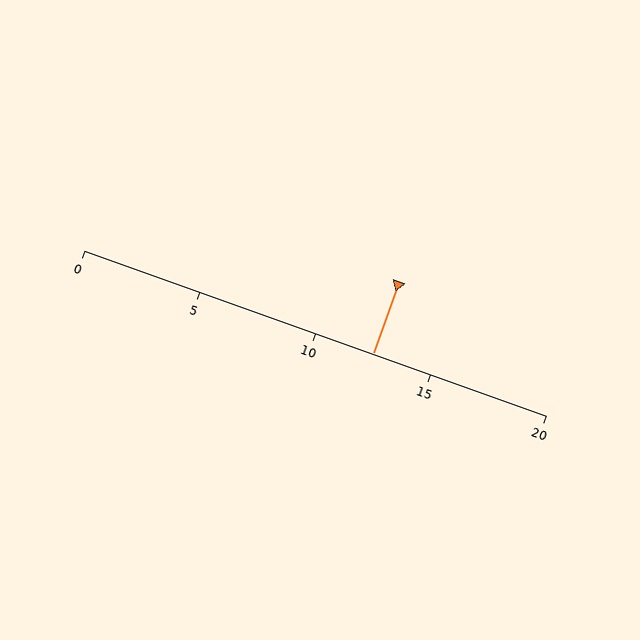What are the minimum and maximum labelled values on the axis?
The axis runs from 0 to 20.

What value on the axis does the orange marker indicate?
The marker indicates approximately 12.5.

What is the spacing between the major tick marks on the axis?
The major ticks are spaced 5 apart.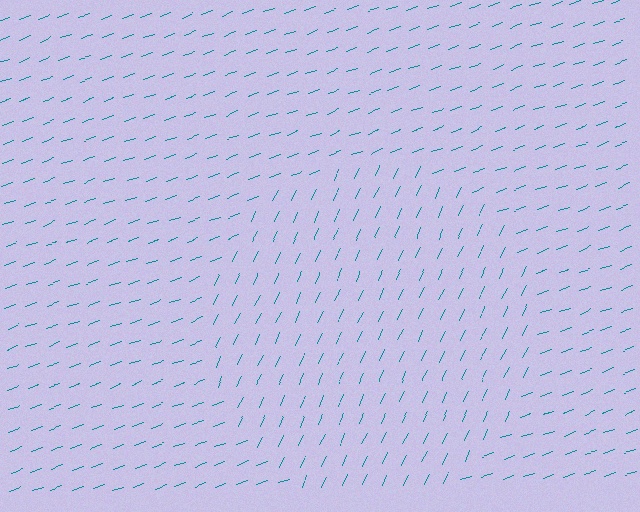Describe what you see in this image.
The image is filled with small teal line segments. A circle region in the image has lines oriented differently from the surrounding lines, creating a visible texture boundary.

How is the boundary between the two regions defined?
The boundary is defined purely by a change in line orientation (approximately 45 degrees difference). All lines are the same color and thickness.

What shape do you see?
I see a circle.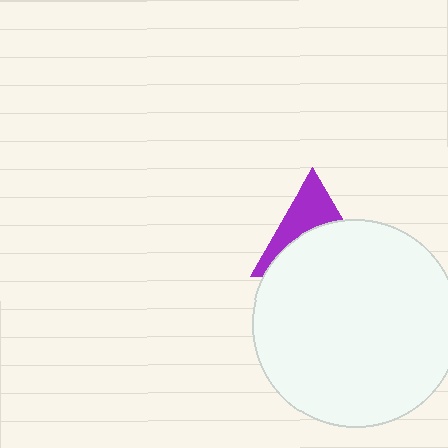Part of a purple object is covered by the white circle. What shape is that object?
It is a triangle.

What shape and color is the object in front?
The object in front is a white circle.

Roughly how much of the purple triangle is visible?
A small part of it is visible (roughly 41%).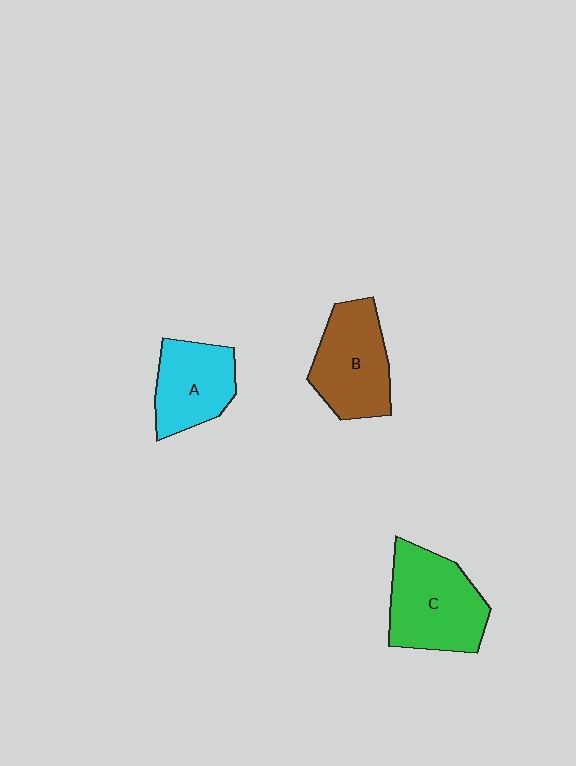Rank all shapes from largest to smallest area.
From largest to smallest: C (green), B (brown), A (cyan).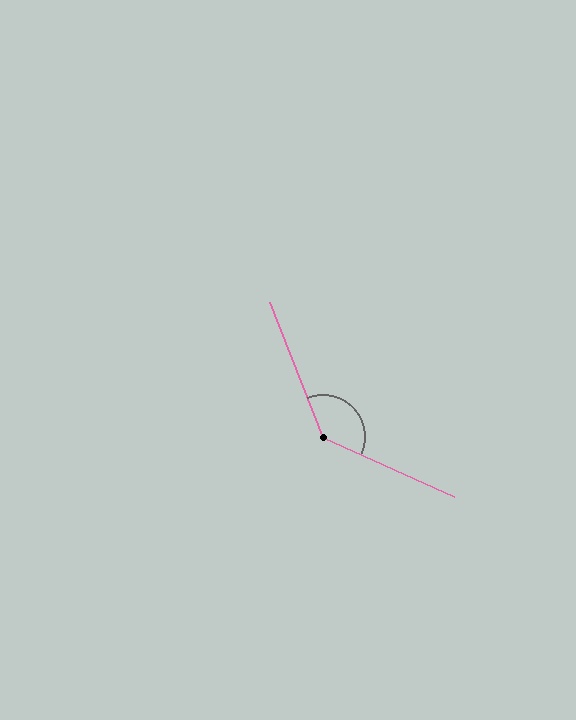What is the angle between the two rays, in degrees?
Approximately 136 degrees.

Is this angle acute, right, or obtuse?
It is obtuse.